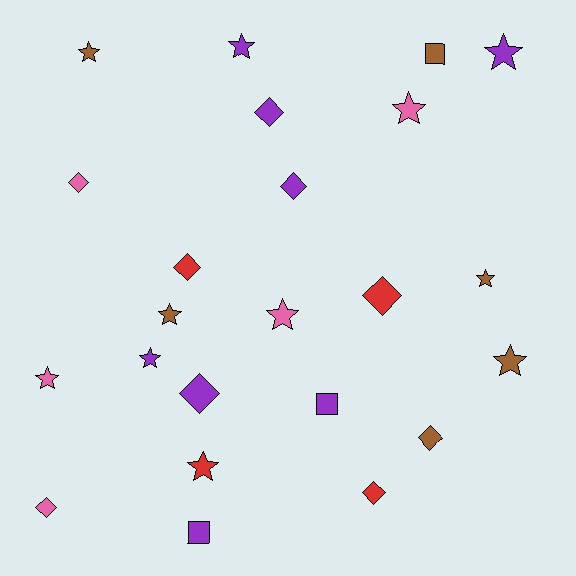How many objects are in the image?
There are 23 objects.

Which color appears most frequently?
Purple, with 8 objects.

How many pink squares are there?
There are no pink squares.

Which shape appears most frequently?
Star, with 11 objects.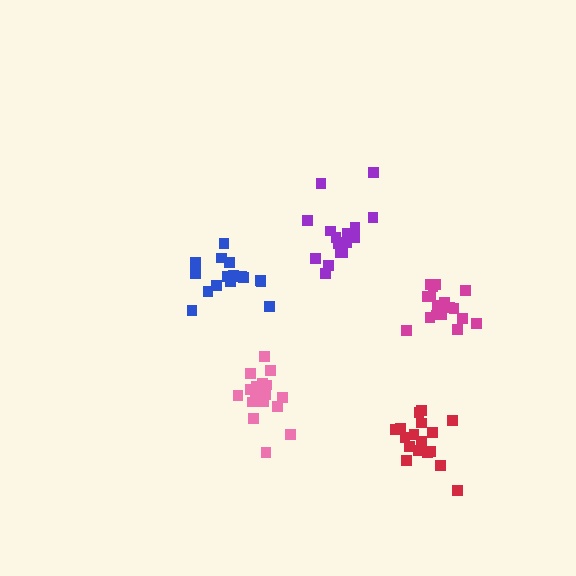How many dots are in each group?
Group 1: 16 dots, Group 2: 19 dots, Group 3: 17 dots, Group 4: 17 dots, Group 5: 18 dots (87 total).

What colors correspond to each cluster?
The clusters are colored: blue, pink, purple, red, magenta.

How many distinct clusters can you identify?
There are 5 distinct clusters.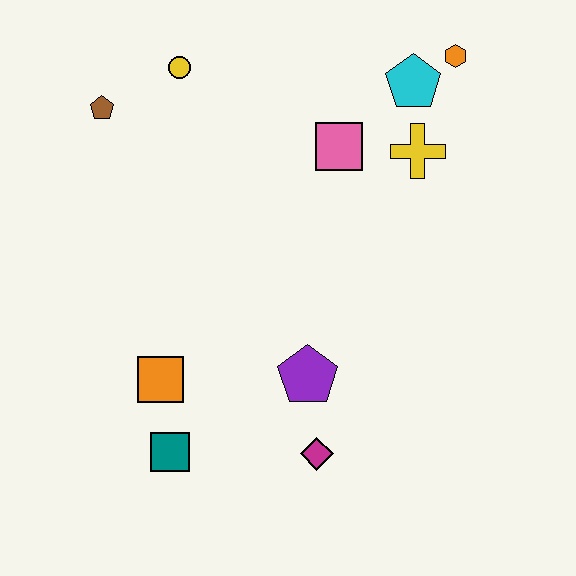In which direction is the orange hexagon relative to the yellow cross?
The orange hexagon is above the yellow cross.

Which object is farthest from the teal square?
The orange hexagon is farthest from the teal square.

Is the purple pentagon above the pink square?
No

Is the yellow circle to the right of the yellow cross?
No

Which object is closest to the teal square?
The orange square is closest to the teal square.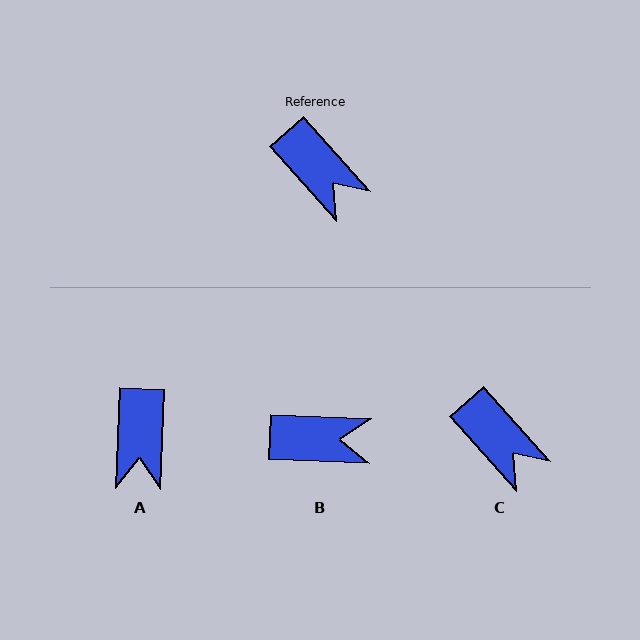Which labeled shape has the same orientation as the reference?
C.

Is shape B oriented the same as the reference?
No, it is off by about 46 degrees.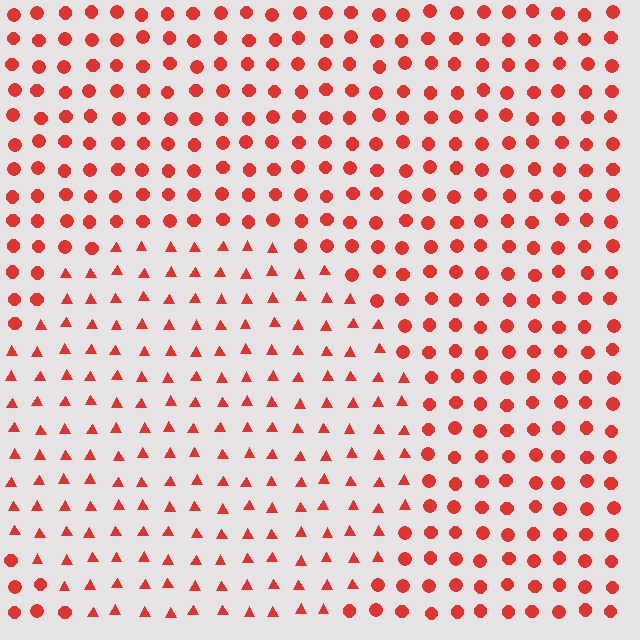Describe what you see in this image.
The image is filled with small red elements arranged in a uniform grid. A circle-shaped region contains triangles, while the surrounding area contains circles. The boundary is defined purely by the change in element shape.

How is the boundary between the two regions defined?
The boundary is defined by a change in element shape: triangles inside vs. circles outside. All elements share the same color and spacing.